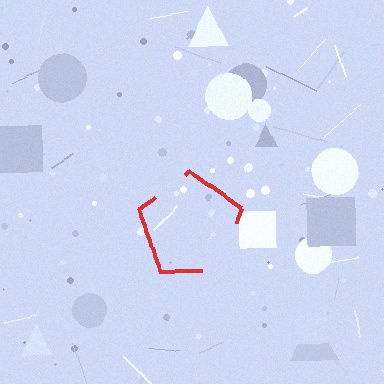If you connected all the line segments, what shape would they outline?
They would outline a pentagon.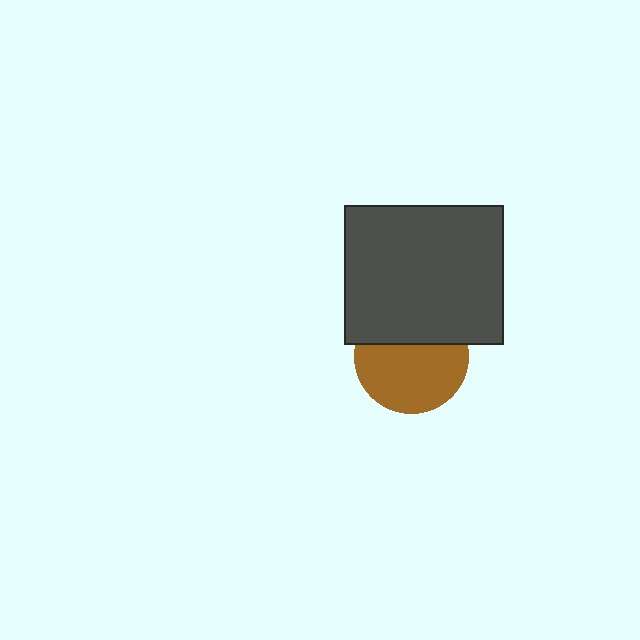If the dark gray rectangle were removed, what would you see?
You would see the complete brown circle.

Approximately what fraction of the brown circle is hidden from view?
Roughly 38% of the brown circle is hidden behind the dark gray rectangle.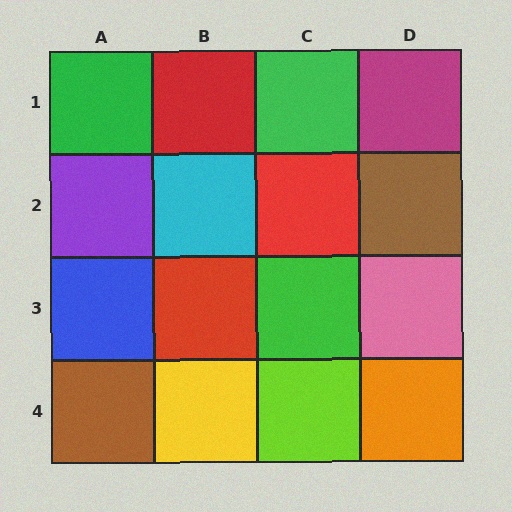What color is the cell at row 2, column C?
Red.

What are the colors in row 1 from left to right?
Green, red, green, magenta.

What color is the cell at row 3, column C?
Green.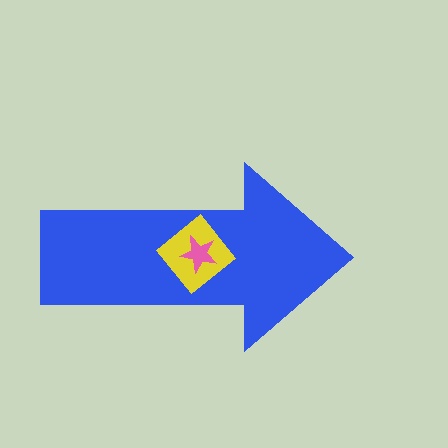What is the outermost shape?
The blue arrow.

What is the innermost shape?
The pink star.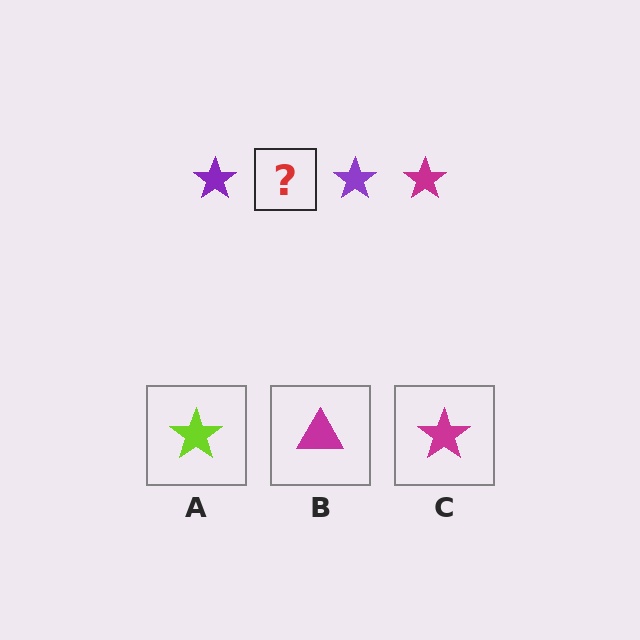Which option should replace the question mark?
Option C.